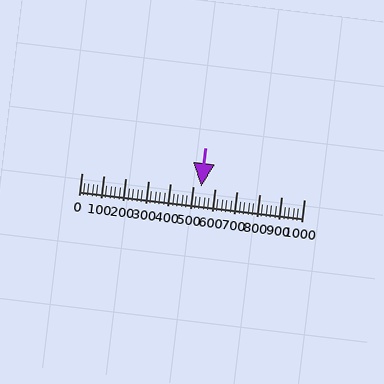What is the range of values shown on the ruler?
The ruler shows values from 0 to 1000.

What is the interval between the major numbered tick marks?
The major tick marks are spaced 100 units apart.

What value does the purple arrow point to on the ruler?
The purple arrow points to approximately 540.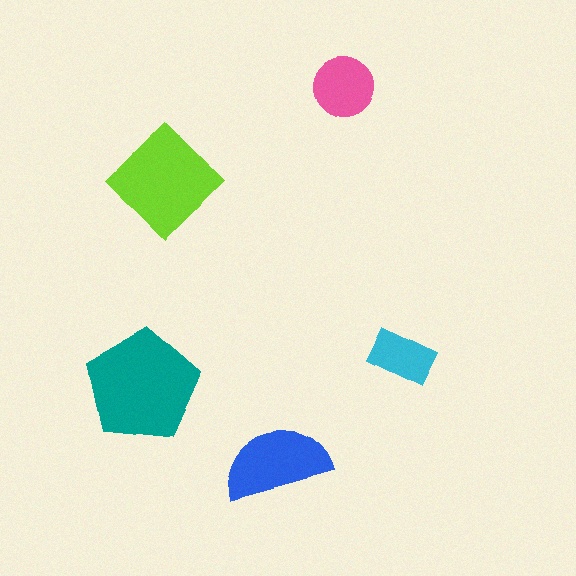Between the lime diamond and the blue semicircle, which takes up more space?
The lime diamond.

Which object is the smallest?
The cyan rectangle.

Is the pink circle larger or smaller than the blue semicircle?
Smaller.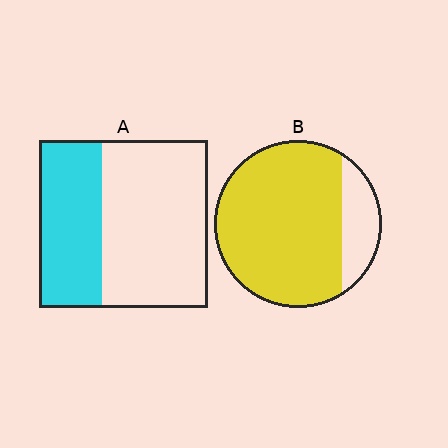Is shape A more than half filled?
No.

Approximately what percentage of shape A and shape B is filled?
A is approximately 35% and B is approximately 80%.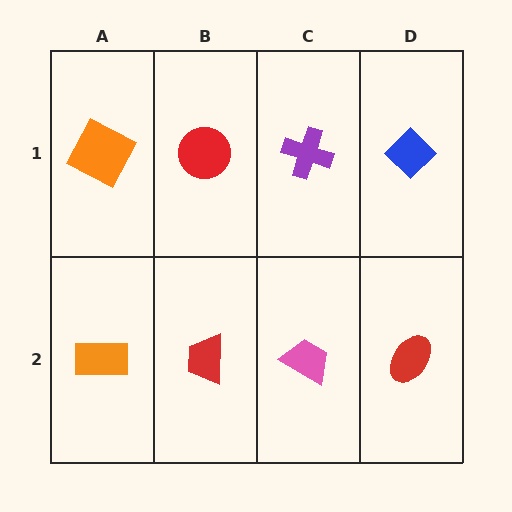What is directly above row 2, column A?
An orange square.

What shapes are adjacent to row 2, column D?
A blue diamond (row 1, column D), a pink trapezoid (row 2, column C).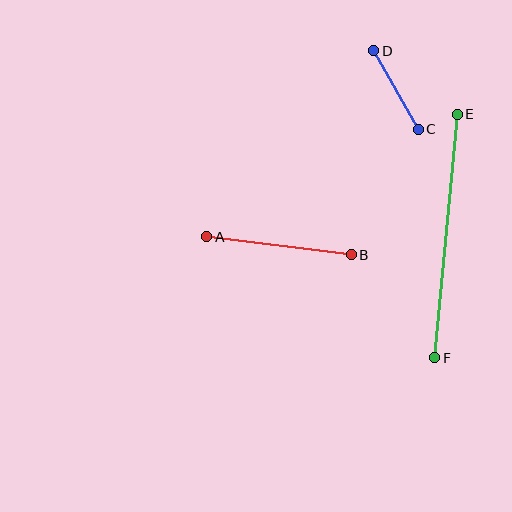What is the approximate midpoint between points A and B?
The midpoint is at approximately (279, 246) pixels.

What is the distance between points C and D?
The distance is approximately 90 pixels.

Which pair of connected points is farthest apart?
Points E and F are farthest apart.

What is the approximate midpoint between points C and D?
The midpoint is at approximately (396, 90) pixels.